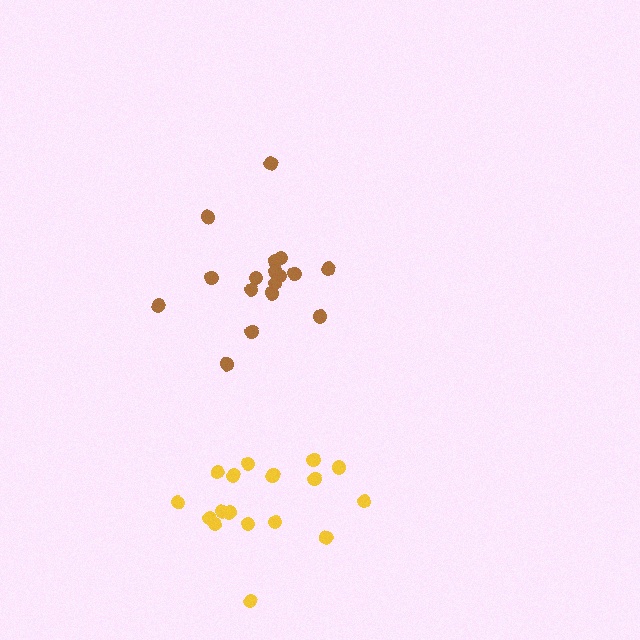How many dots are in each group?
Group 1: 17 dots, Group 2: 17 dots (34 total).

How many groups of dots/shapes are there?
There are 2 groups.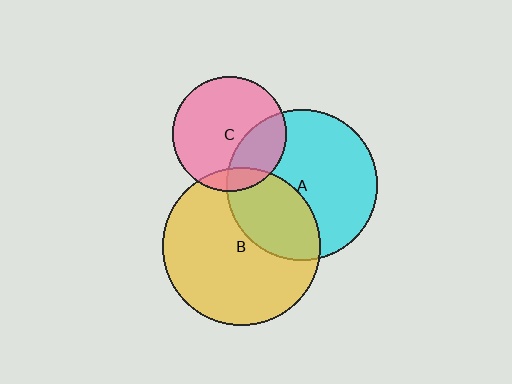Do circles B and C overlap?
Yes.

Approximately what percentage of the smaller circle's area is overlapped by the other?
Approximately 10%.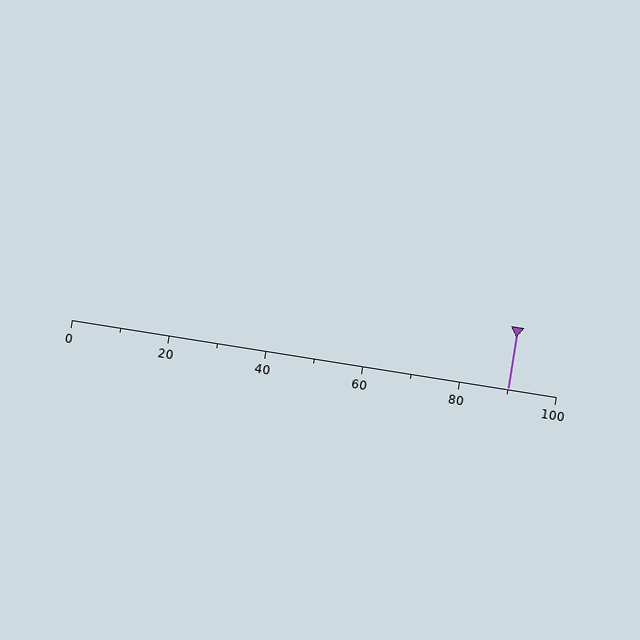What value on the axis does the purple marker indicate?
The marker indicates approximately 90.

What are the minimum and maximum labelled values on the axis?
The axis runs from 0 to 100.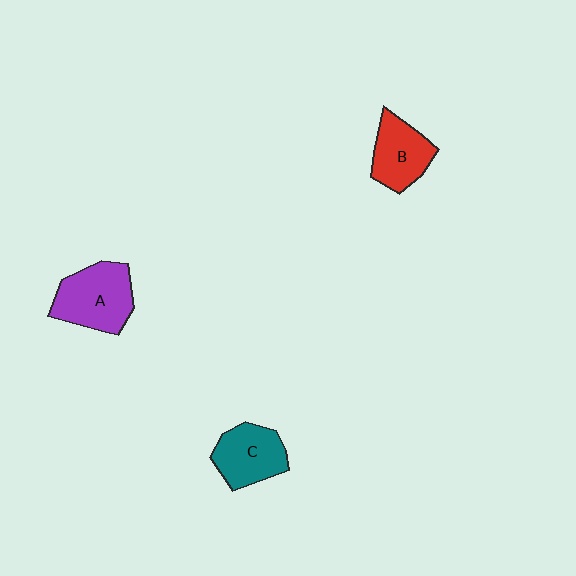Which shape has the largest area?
Shape A (purple).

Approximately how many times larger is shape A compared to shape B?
Approximately 1.3 times.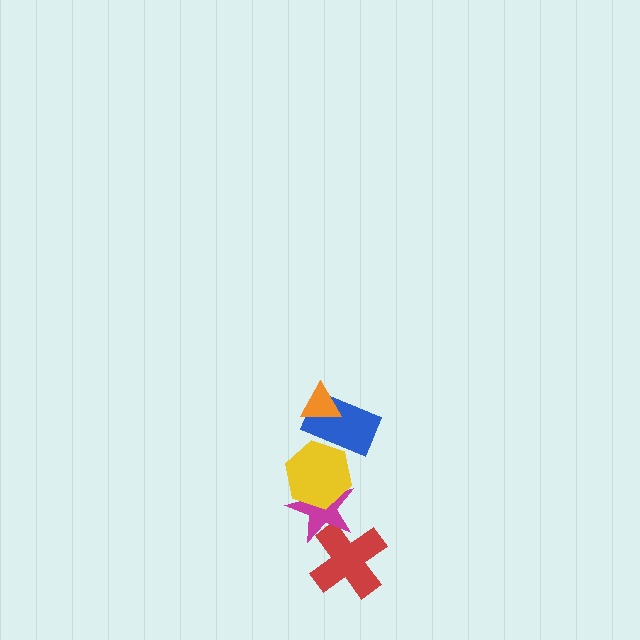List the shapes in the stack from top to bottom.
From top to bottom: the orange triangle, the blue rectangle, the yellow hexagon, the magenta star, the red cross.